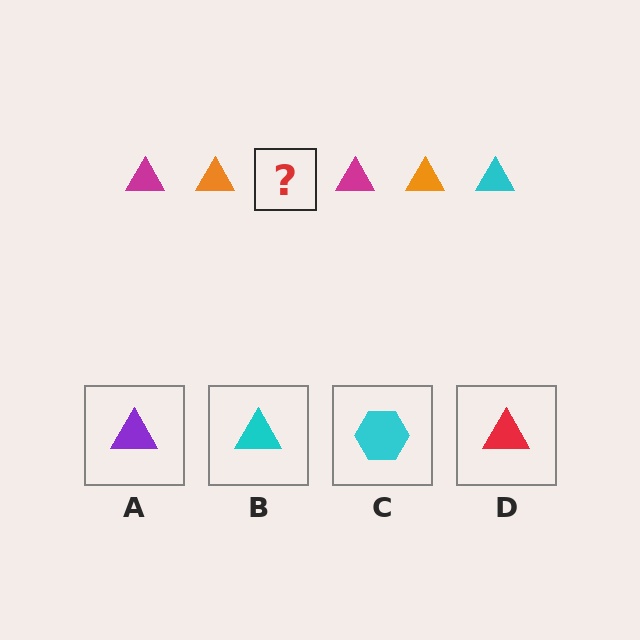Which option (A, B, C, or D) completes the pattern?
B.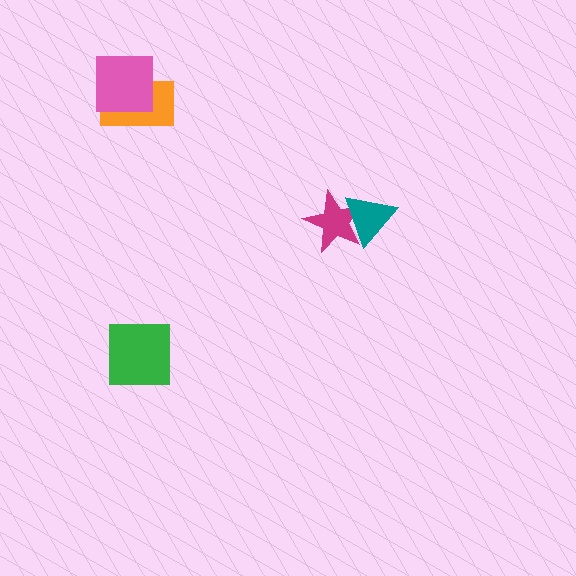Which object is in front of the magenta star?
The teal triangle is in front of the magenta star.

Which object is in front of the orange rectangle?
The pink square is in front of the orange rectangle.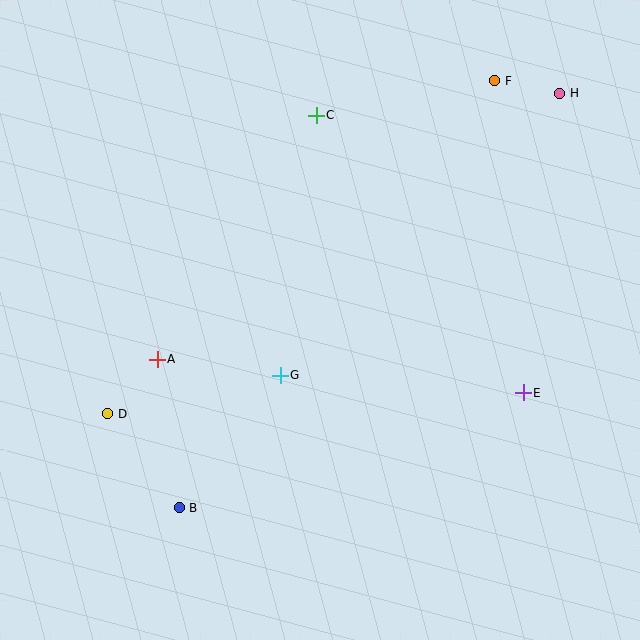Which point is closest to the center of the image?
Point G at (280, 375) is closest to the center.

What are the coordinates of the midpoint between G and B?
The midpoint between G and B is at (230, 442).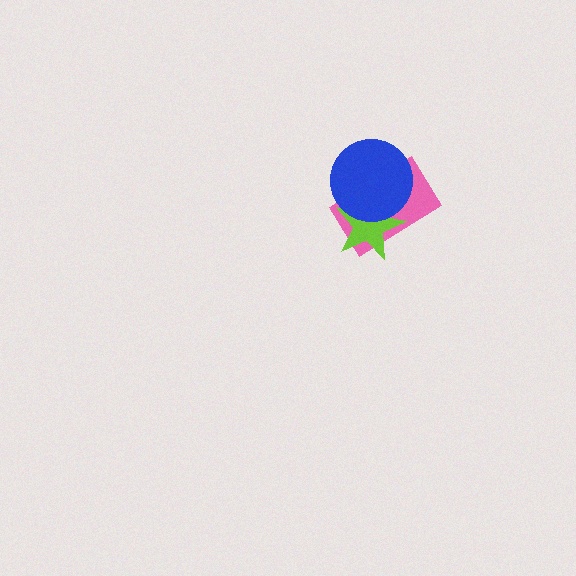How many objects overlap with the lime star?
2 objects overlap with the lime star.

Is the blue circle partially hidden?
No, no other shape covers it.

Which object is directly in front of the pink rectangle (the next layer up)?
The lime star is directly in front of the pink rectangle.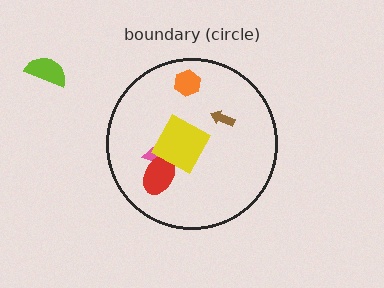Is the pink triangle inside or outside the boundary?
Inside.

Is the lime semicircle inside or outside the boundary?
Outside.